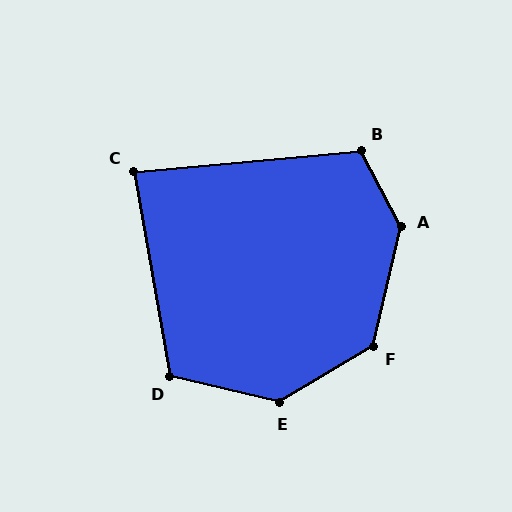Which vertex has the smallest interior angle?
C, at approximately 85 degrees.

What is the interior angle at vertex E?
Approximately 136 degrees (obtuse).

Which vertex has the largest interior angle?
A, at approximately 139 degrees.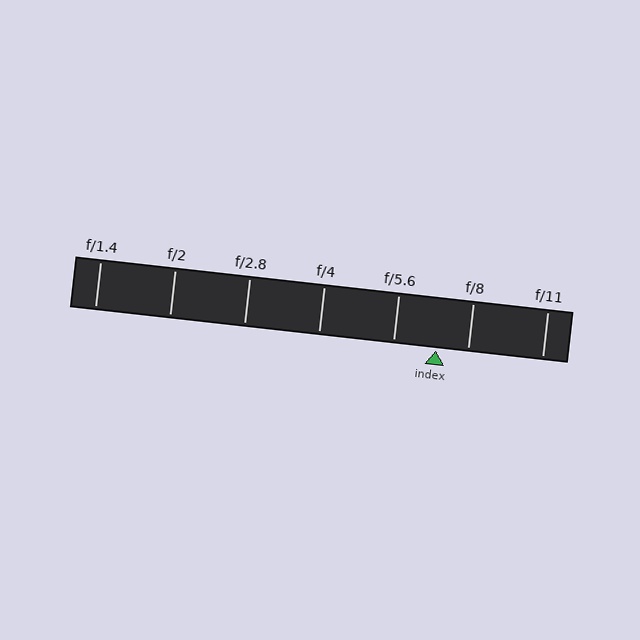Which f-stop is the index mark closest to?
The index mark is closest to f/8.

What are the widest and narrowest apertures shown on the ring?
The widest aperture shown is f/1.4 and the narrowest is f/11.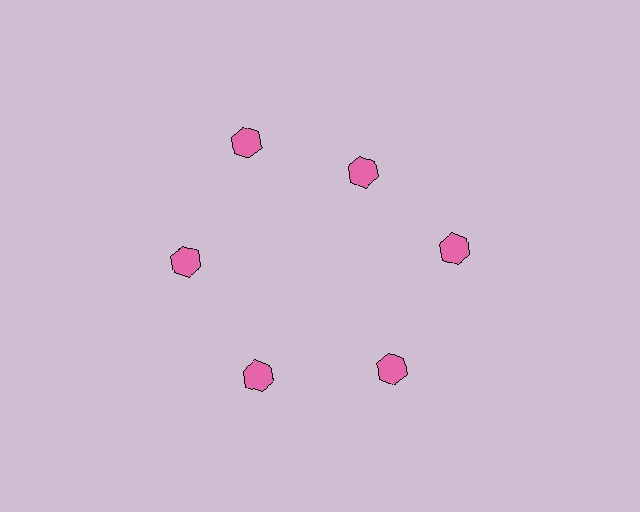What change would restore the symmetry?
The symmetry would be restored by moving it outward, back onto the ring so that all 6 hexagons sit at equal angles and equal distance from the center.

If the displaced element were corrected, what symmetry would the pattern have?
It would have 6-fold rotational symmetry — the pattern would map onto itself every 60 degrees.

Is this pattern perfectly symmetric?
No. The 6 pink hexagons are arranged in a ring, but one element near the 1 o'clock position is pulled inward toward the center, breaking the 6-fold rotational symmetry.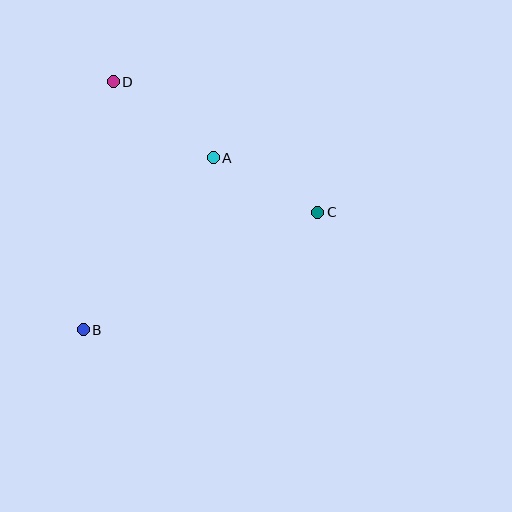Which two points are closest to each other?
Points A and C are closest to each other.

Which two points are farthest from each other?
Points B and C are farthest from each other.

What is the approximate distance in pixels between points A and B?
The distance between A and B is approximately 216 pixels.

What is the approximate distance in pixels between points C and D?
The distance between C and D is approximately 243 pixels.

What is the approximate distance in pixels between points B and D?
The distance between B and D is approximately 250 pixels.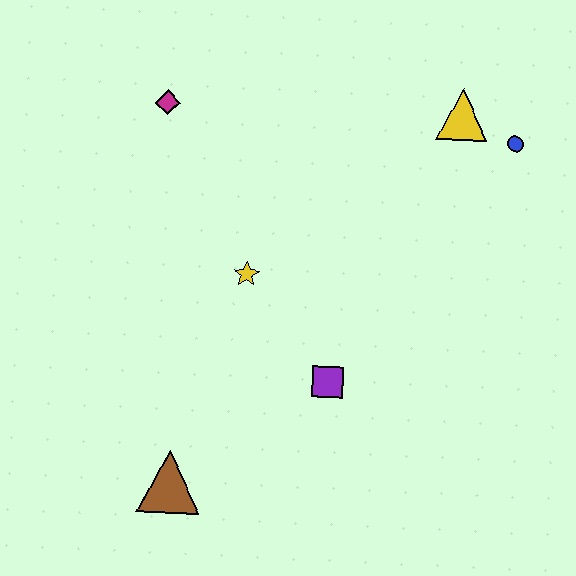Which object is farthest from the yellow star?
The blue circle is farthest from the yellow star.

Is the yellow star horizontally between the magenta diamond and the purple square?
Yes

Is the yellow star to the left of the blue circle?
Yes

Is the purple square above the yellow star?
No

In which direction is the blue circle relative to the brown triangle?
The blue circle is above the brown triangle.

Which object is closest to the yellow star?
The purple square is closest to the yellow star.